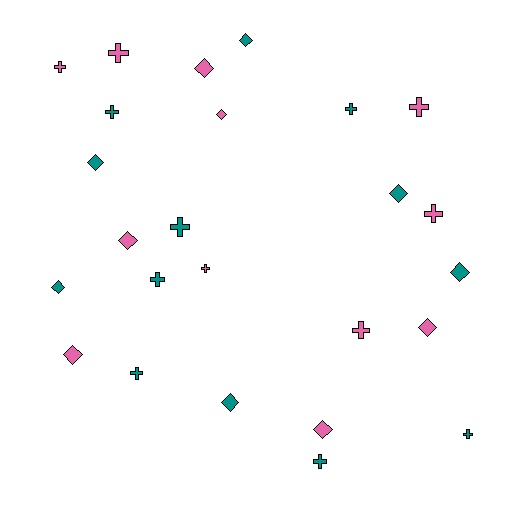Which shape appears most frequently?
Cross, with 13 objects.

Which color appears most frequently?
Teal, with 13 objects.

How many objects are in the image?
There are 25 objects.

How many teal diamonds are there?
There are 6 teal diamonds.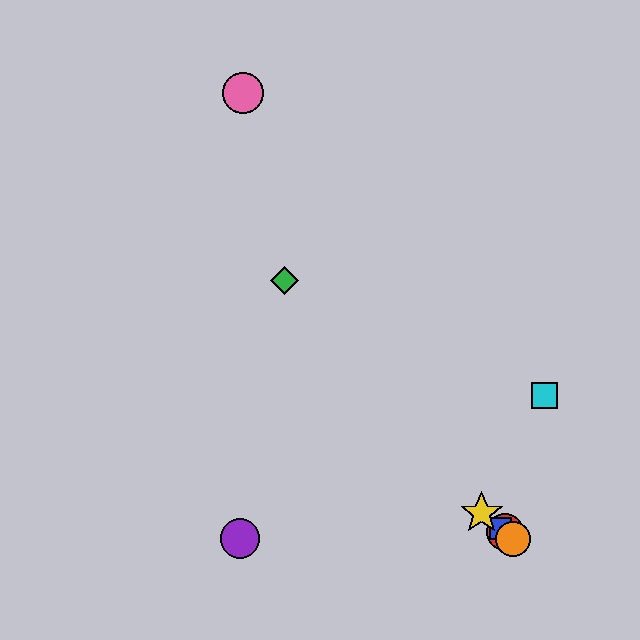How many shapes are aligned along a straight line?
4 shapes (the red circle, the blue square, the yellow star, the orange circle) are aligned along a straight line.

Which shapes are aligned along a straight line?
The red circle, the blue square, the yellow star, the orange circle are aligned along a straight line.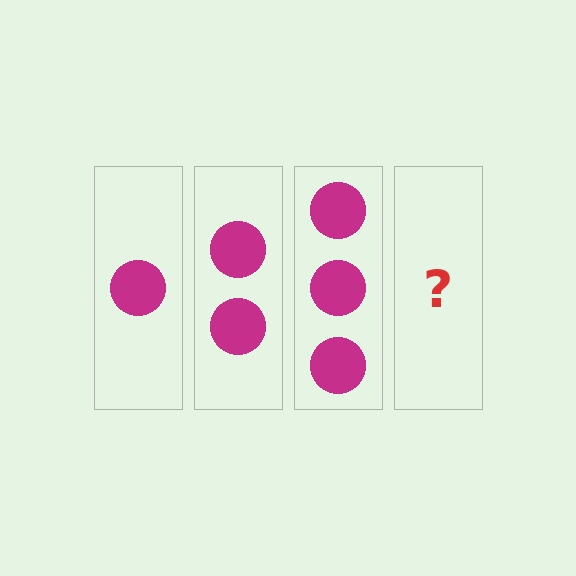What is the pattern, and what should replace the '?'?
The pattern is that each step adds one more circle. The '?' should be 4 circles.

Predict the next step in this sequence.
The next step is 4 circles.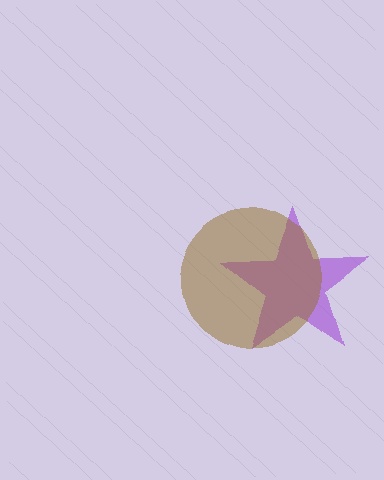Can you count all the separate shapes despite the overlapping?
Yes, there are 2 separate shapes.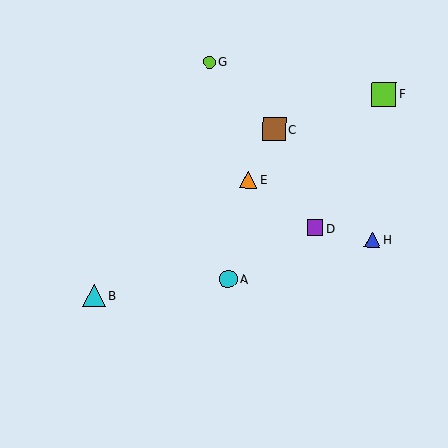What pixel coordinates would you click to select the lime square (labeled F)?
Click at (384, 94) to select the lime square F.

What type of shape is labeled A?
Shape A is a cyan circle.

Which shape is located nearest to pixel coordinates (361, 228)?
The blue triangle (labeled H) at (372, 240) is nearest to that location.